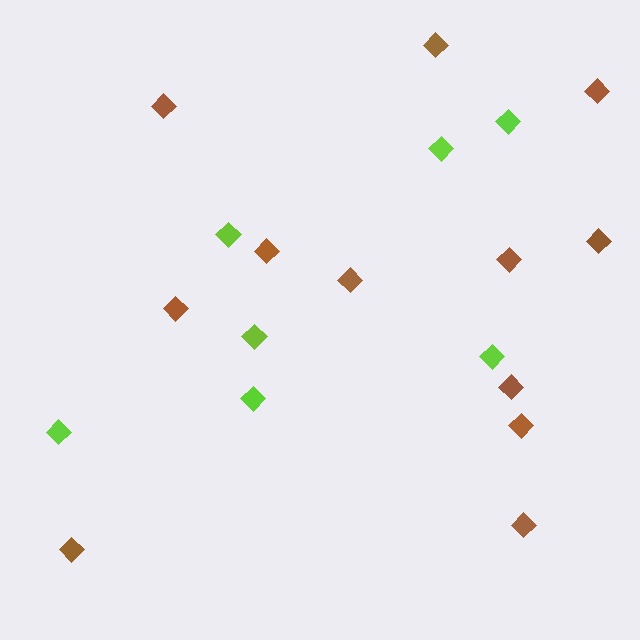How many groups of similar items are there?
There are 2 groups: one group of lime diamonds (7) and one group of brown diamonds (12).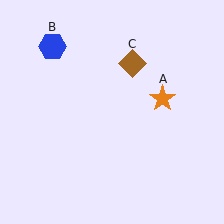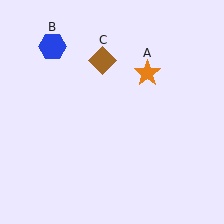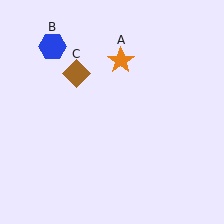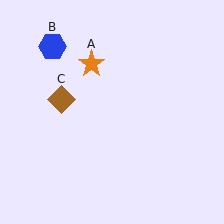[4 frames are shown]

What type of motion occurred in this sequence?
The orange star (object A), brown diamond (object C) rotated counterclockwise around the center of the scene.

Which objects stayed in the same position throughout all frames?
Blue hexagon (object B) remained stationary.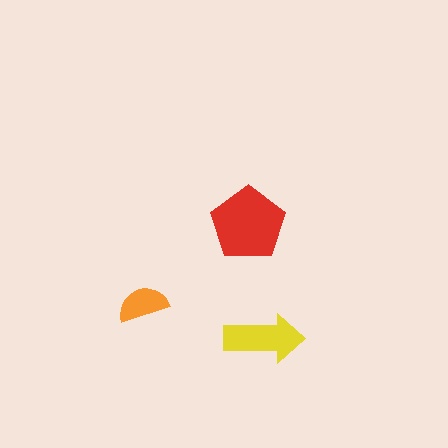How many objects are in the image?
There are 3 objects in the image.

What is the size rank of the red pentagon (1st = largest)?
1st.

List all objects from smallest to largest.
The orange semicircle, the yellow arrow, the red pentagon.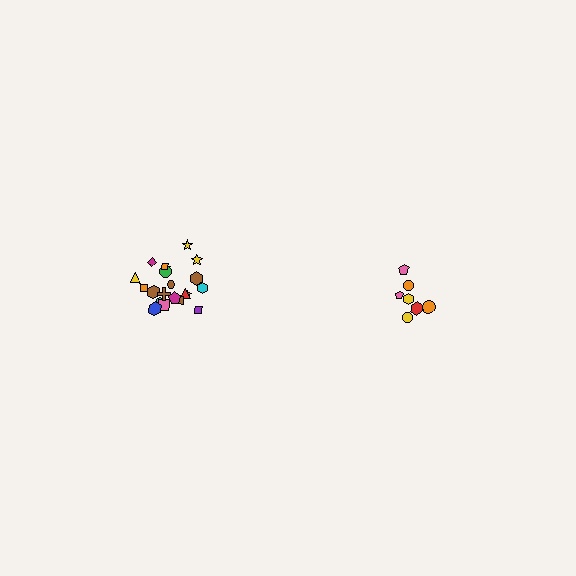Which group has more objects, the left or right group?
The left group.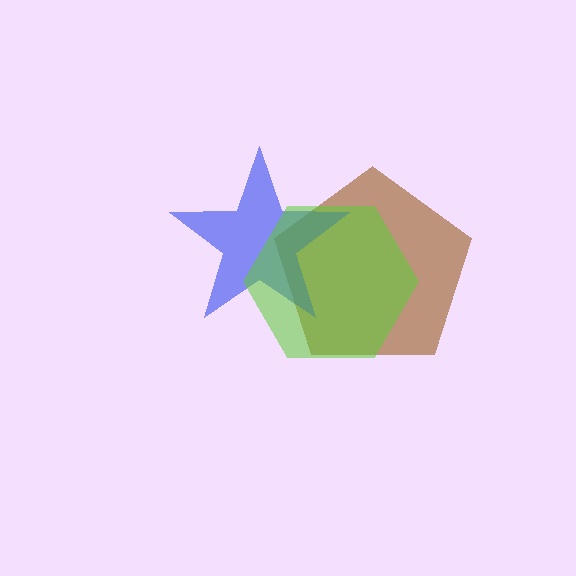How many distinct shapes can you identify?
There are 3 distinct shapes: a brown pentagon, a blue star, a lime hexagon.